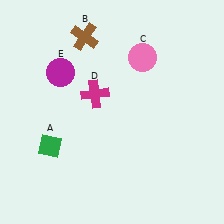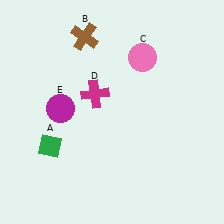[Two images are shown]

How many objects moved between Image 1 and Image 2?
1 object moved between the two images.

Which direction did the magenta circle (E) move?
The magenta circle (E) moved down.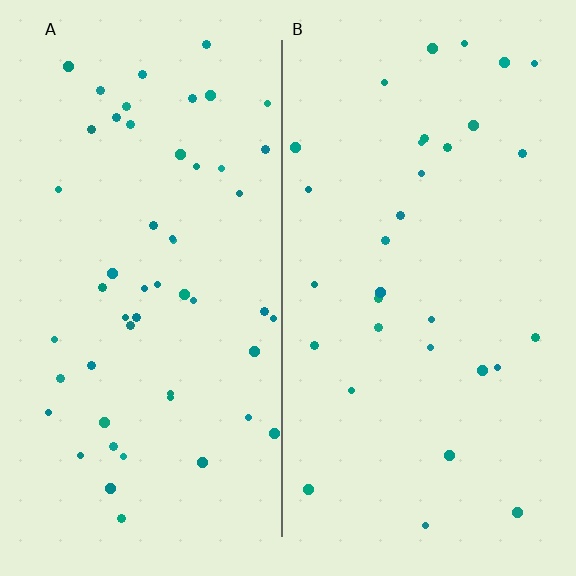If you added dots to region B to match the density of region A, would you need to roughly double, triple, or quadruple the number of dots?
Approximately double.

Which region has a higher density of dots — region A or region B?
A (the left).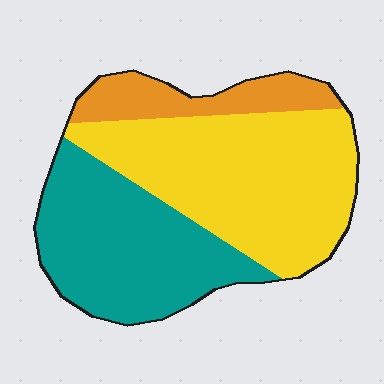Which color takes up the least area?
Orange, at roughly 15%.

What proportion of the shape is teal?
Teal covers around 40% of the shape.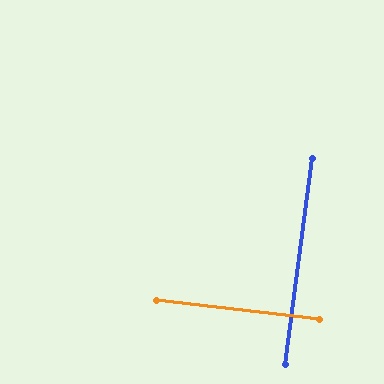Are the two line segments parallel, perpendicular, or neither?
Perpendicular — they meet at approximately 89°.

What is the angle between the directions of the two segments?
Approximately 89 degrees.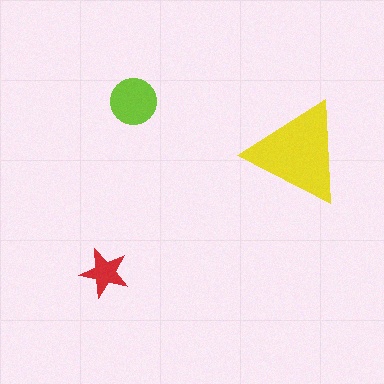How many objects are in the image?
There are 3 objects in the image.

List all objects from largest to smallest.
The yellow triangle, the lime circle, the red star.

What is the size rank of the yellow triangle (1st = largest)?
1st.